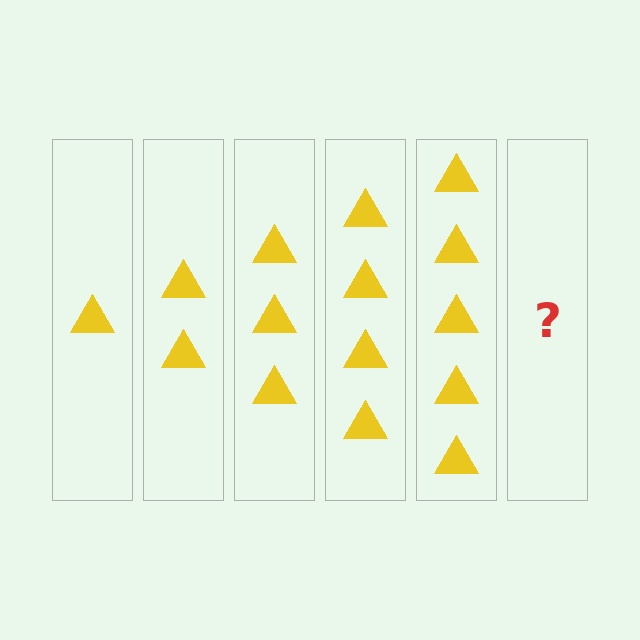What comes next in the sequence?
The next element should be 6 triangles.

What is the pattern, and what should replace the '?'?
The pattern is that each step adds one more triangle. The '?' should be 6 triangles.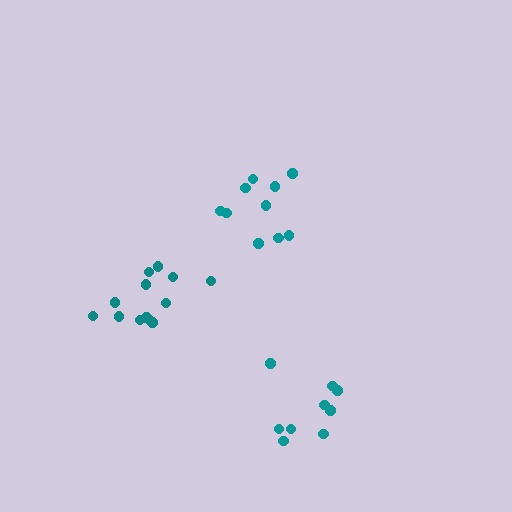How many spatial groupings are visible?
There are 3 spatial groupings.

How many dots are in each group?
Group 1: 10 dots, Group 2: 13 dots, Group 3: 9 dots (32 total).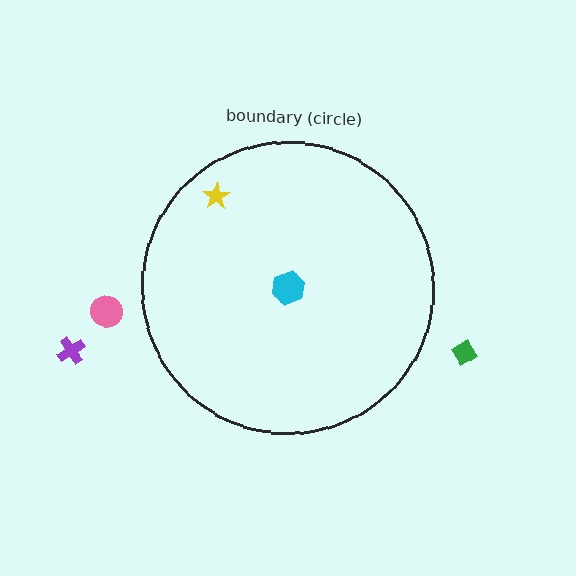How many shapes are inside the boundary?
2 inside, 3 outside.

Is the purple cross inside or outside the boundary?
Outside.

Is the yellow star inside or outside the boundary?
Inside.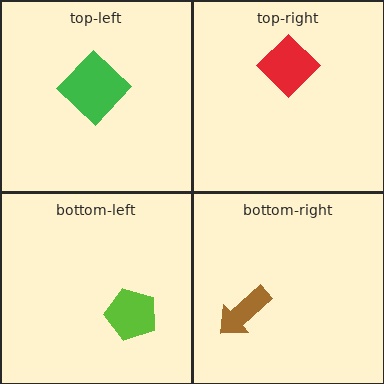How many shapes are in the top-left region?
1.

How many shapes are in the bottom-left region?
1.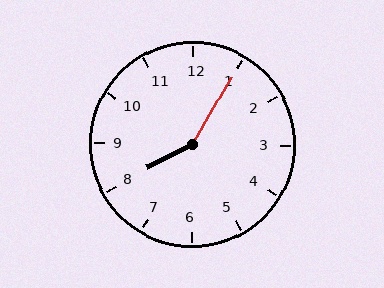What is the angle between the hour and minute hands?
Approximately 148 degrees.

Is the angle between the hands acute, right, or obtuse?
It is obtuse.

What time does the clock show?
8:05.